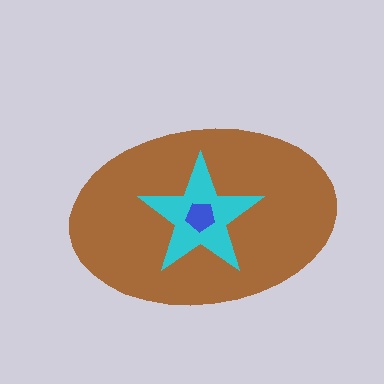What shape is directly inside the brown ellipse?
The cyan star.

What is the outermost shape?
The brown ellipse.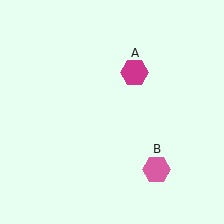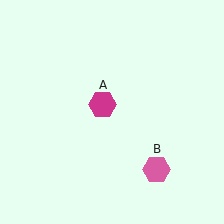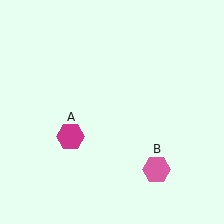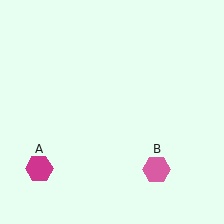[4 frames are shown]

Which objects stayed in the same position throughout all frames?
Pink hexagon (object B) remained stationary.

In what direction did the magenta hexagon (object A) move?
The magenta hexagon (object A) moved down and to the left.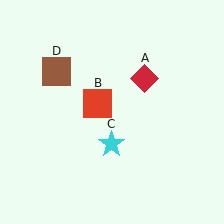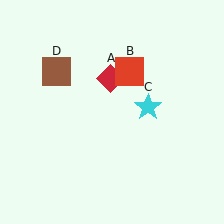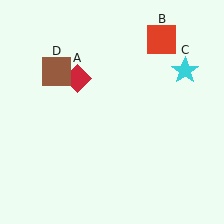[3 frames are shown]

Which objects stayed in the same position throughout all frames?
Brown square (object D) remained stationary.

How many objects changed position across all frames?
3 objects changed position: red diamond (object A), red square (object B), cyan star (object C).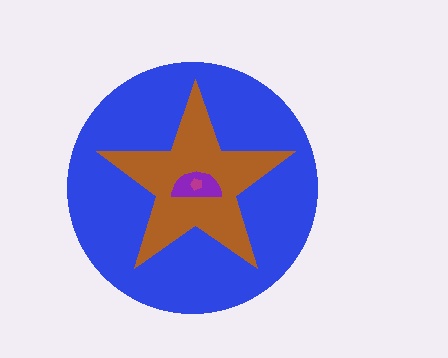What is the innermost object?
The magenta pentagon.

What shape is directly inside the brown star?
The purple semicircle.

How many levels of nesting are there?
4.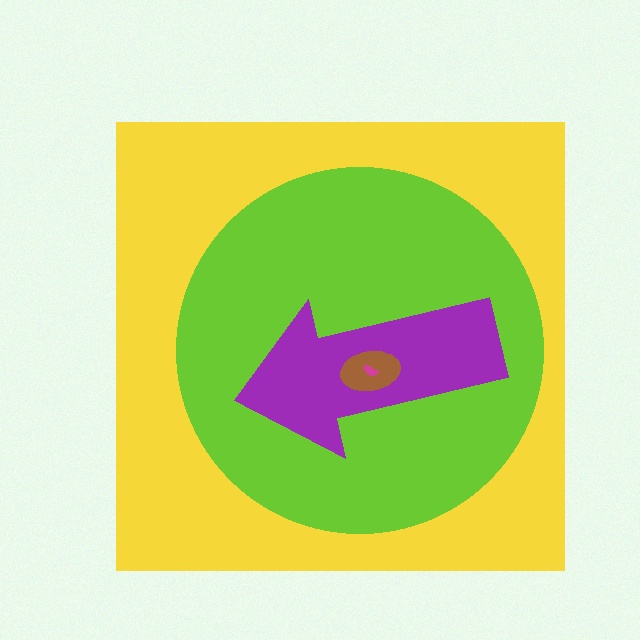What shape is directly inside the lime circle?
The purple arrow.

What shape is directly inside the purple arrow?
The brown ellipse.